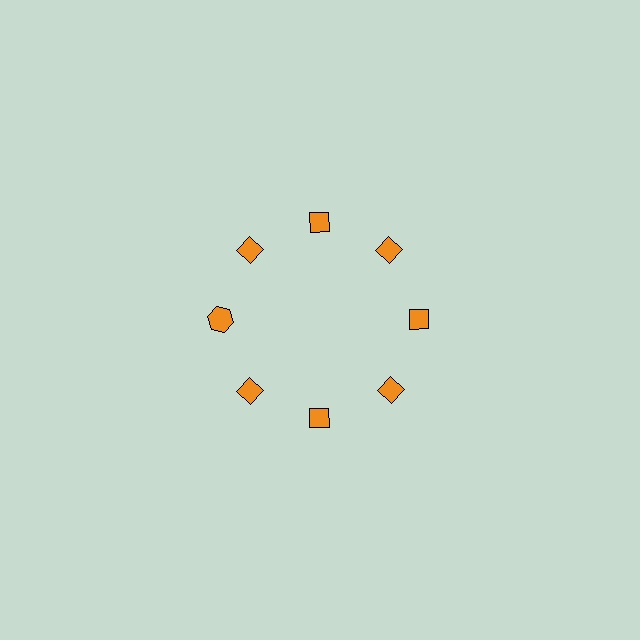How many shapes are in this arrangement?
There are 8 shapes arranged in a ring pattern.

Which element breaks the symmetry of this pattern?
The orange hexagon at roughly the 9 o'clock position breaks the symmetry. All other shapes are orange diamonds.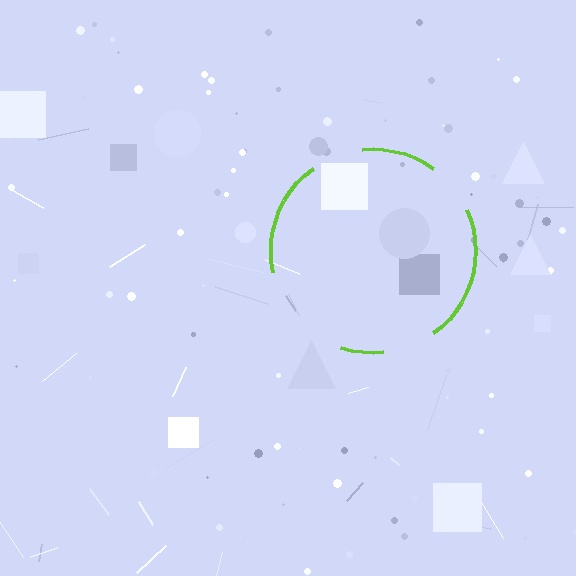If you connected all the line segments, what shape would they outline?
They would outline a circle.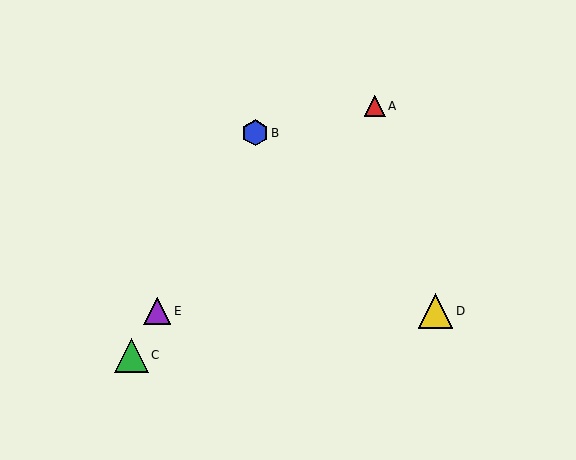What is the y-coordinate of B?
Object B is at y≈133.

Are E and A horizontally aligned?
No, E is at y≈311 and A is at y≈106.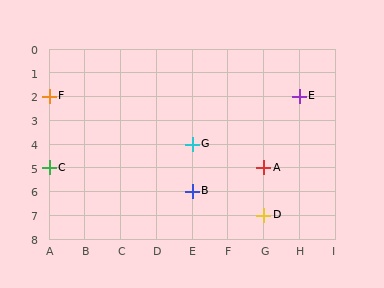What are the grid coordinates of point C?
Point C is at grid coordinates (A, 5).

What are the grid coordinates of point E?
Point E is at grid coordinates (H, 2).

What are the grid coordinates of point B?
Point B is at grid coordinates (E, 6).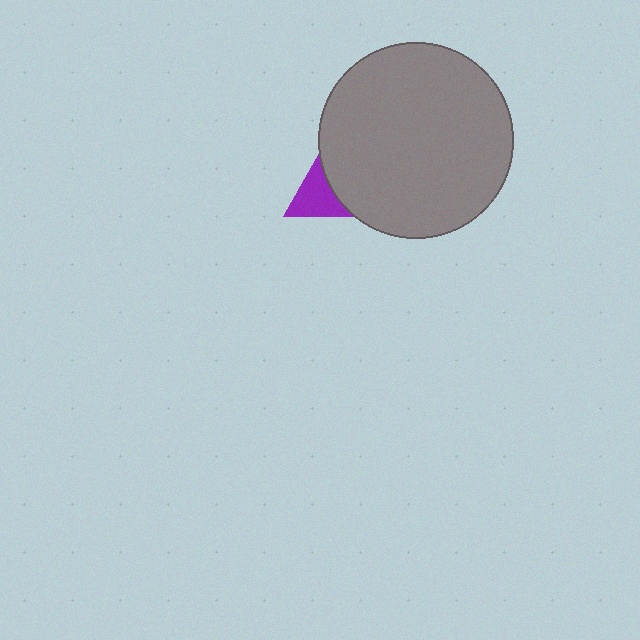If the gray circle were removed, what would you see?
You would see the complete purple triangle.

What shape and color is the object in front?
The object in front is a gray circle.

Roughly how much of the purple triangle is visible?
A small part of it is visible (roughly 42%).